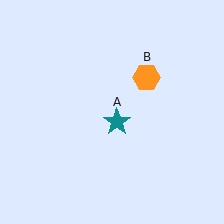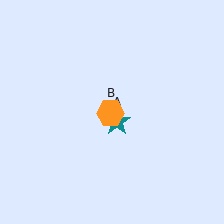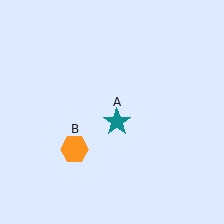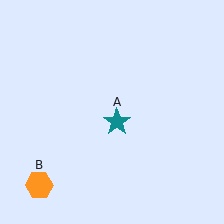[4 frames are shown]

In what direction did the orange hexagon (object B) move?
The orange hexagon (object B) moved down and to the left.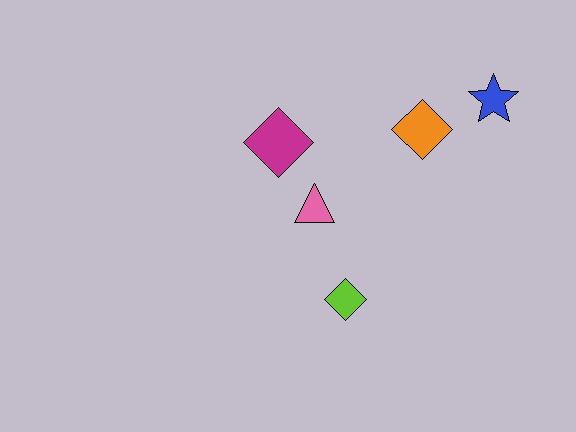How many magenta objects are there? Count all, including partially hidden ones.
There is 1 magenta object.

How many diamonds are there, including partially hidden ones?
There are 3 diamonds.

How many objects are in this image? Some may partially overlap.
There are 5 objects.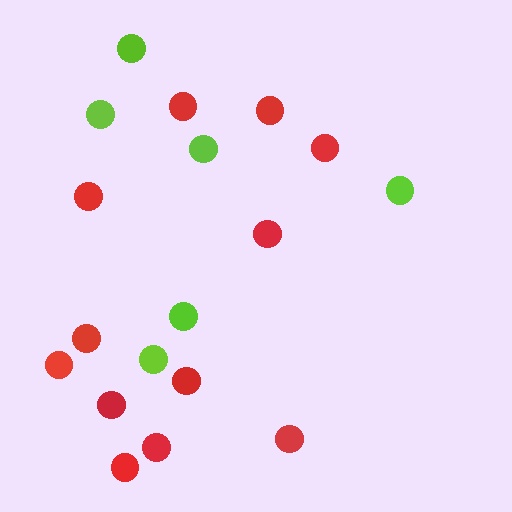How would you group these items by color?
There are 2 groups: one group of lime circles (6) and one group of red circles (12).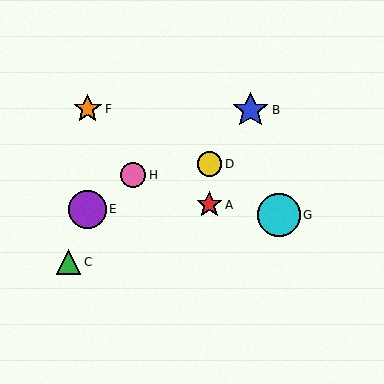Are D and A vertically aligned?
Yes, both are at x≈209.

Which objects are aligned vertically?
Objects A, D are aligned vertically.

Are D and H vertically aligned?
No, D is at x≈209 and H is at x≈133.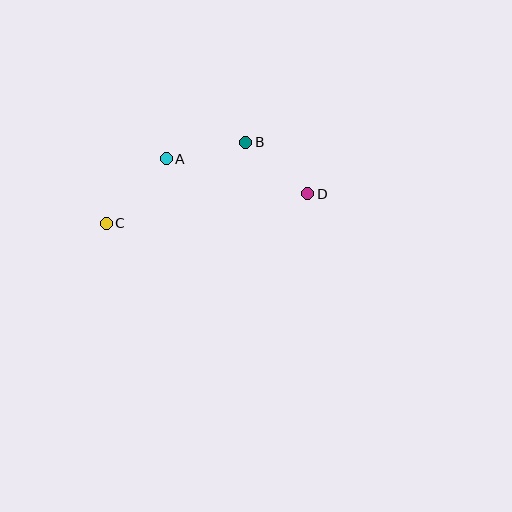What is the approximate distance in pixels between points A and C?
The distance between A and C is approximately 88 pixels.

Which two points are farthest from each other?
Points C and D are farthest from each other.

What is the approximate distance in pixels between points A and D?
The distance between A and D is approximately 146 pixels.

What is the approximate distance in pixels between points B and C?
The distance between B and C is approximately 162 pixels.